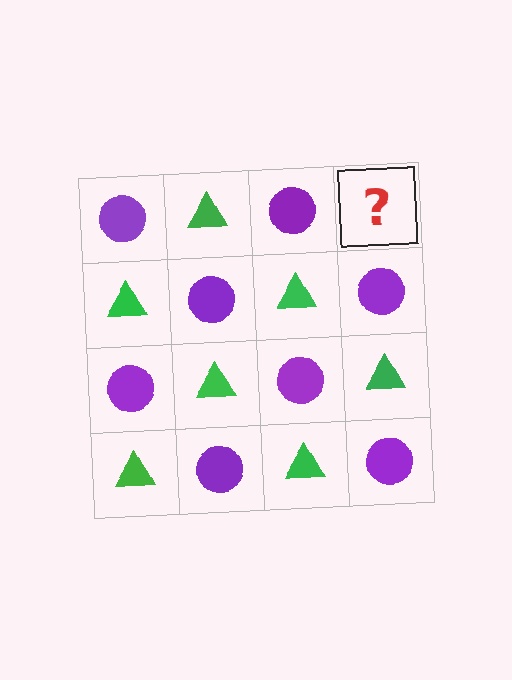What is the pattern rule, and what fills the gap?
The rule is that it alternates purple circle and green triangle in a checkerboard pattern. The gap should be filled with a green triangle.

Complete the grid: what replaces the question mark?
The question mark should be replaced with a green triangle.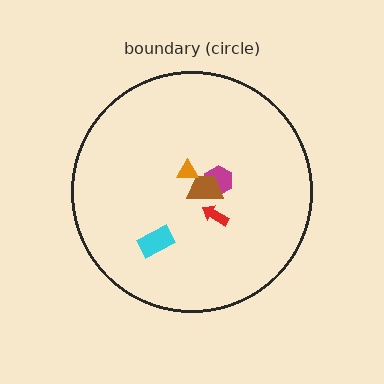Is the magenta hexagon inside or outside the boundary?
Inside.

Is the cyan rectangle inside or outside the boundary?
Inside.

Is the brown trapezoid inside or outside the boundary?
Inside.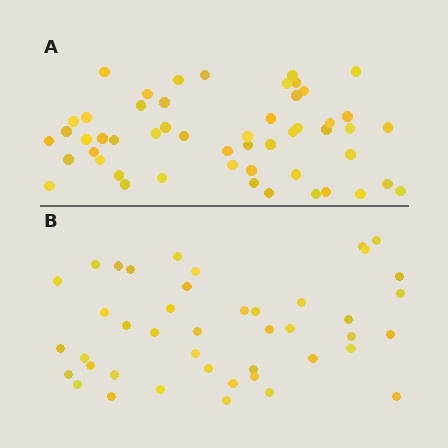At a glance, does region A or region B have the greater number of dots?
Region A (the top region) has more dots.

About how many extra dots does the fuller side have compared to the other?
Region A has roughly 8 or so more dots than region B.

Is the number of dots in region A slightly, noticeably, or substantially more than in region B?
Region A has only slightly more — the two regions are fairly close. The ratio is roughly 1.2 to 1.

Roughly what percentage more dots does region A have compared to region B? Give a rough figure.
About 20% more.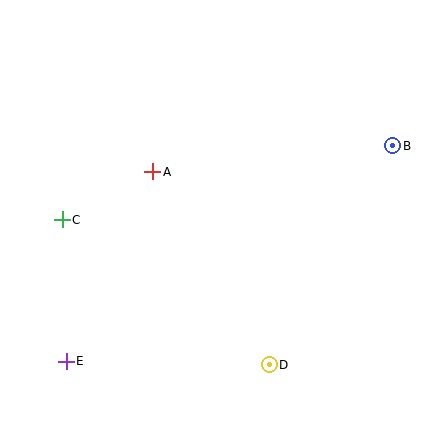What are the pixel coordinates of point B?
Point B is at (393, 146).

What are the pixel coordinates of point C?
Point C is at (62, 220).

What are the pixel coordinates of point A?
Point A is at (153, 172).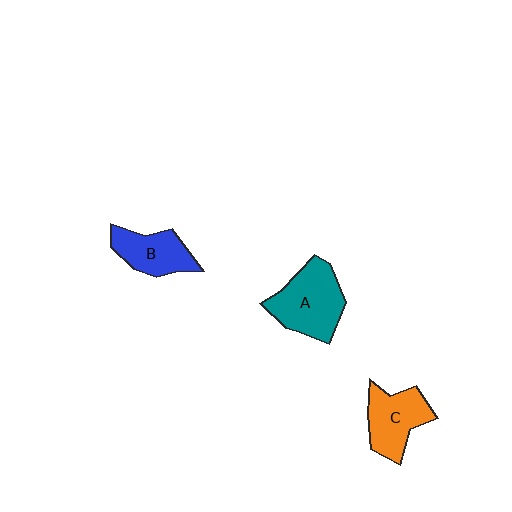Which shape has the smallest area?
Shape B (blue).